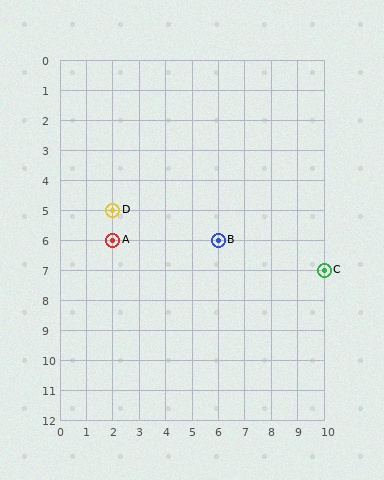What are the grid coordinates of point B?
Point B is at grid coordinates (6, 6).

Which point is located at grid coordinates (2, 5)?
Point D is at (2, 5).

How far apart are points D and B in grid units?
Points D and B are 4 columns and 1 row apart (about 4.1 grid units diagonally).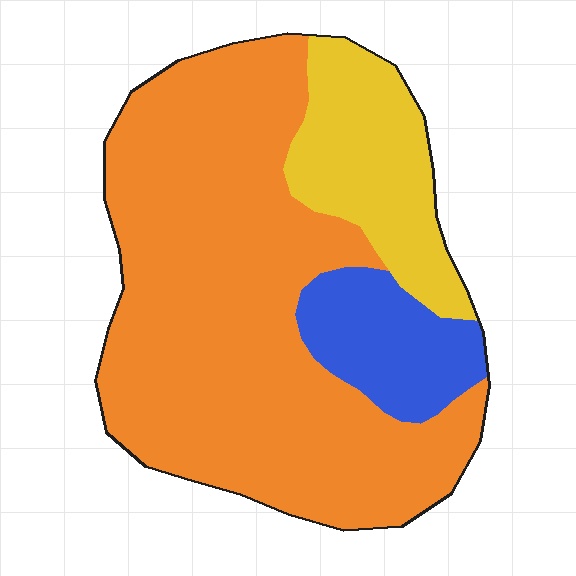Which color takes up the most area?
Orange, at roughly 70%.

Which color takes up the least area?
Blue, at roughly 15%.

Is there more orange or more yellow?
Orange.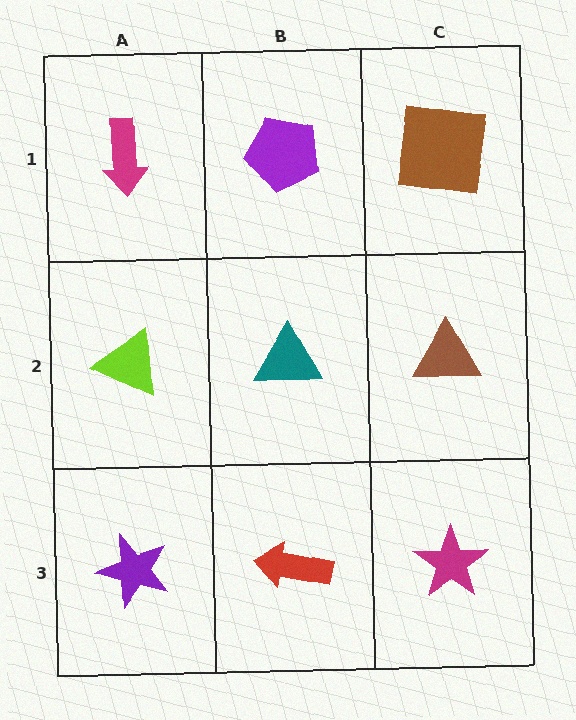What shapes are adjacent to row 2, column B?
A purple pentagon (row 1, column B), a red arrow (row 3, column B), a lime triangle (row 2, column A), a brown triangle (row 2, column C).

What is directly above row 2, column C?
A brown square.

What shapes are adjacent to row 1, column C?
A brown triangle (row 2, column C), a purple pentagon (row 1, column B).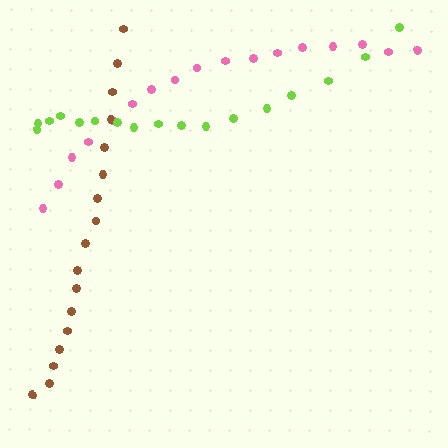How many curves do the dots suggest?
There are 3 distinct paths.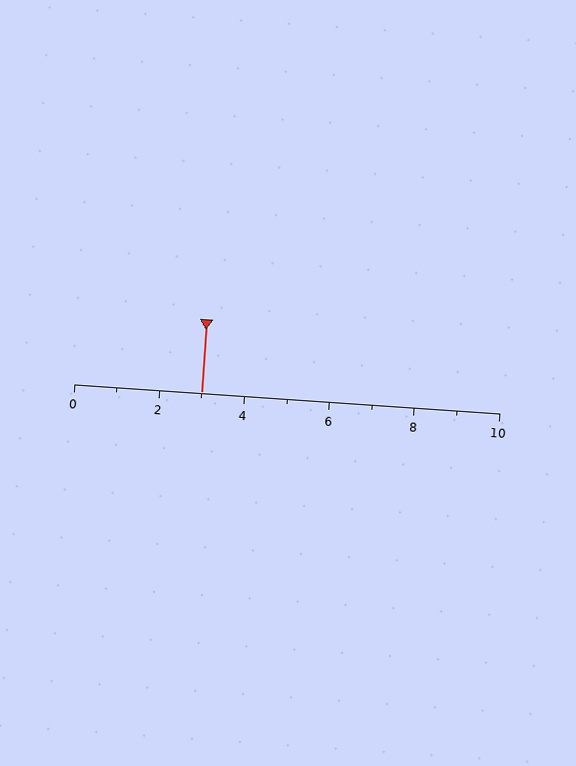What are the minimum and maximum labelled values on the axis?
The axis runs from 0 to 10.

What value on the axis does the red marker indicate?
The marker indicates approximately 3.